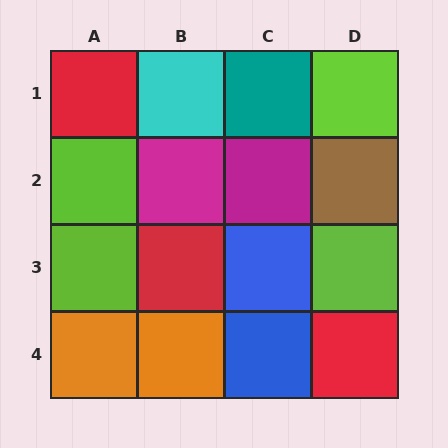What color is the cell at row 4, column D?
Red.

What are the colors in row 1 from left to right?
Red, cyan, teal, lime.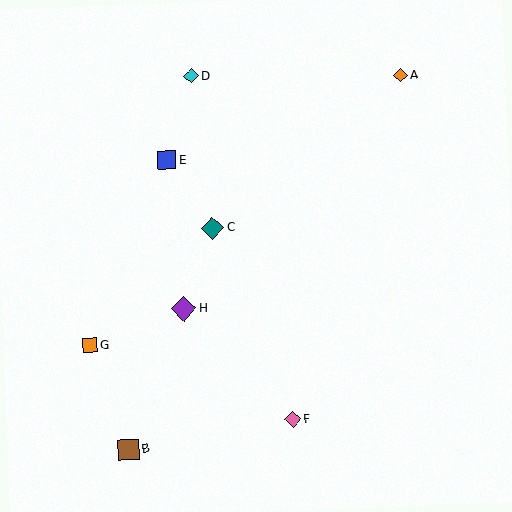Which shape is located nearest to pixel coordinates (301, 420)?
The pink diamond (labeled F) at (293, 419) is nearest to that location.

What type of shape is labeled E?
Shape E is a blue square.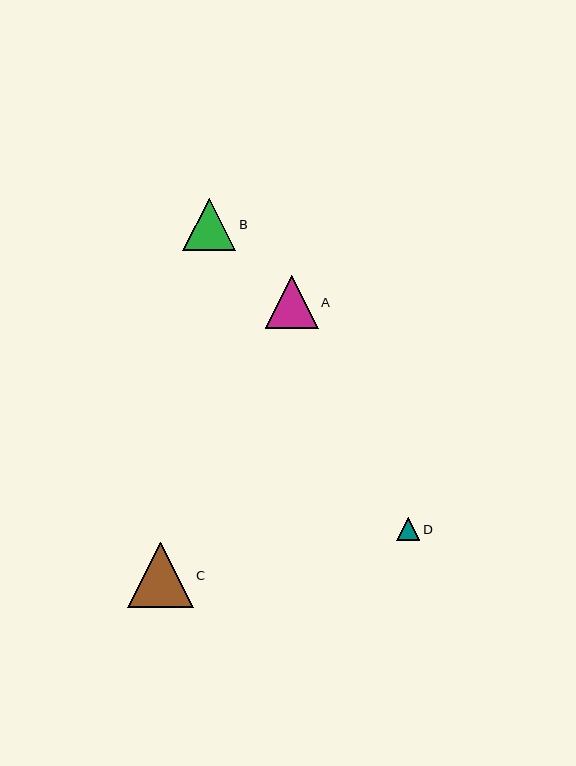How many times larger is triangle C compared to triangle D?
Triangle C is approximately 2.8 times the size of triangle D.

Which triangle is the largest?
Triangle C is the largest with a size of approximately 65 pixels.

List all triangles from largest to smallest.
From largest to smallest: C, A, B, D.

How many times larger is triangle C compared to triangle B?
Triangle C is approximately 1.2 times the size of triangle B.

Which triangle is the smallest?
Triangle D is the smallest with a size of approximately 23 pixels.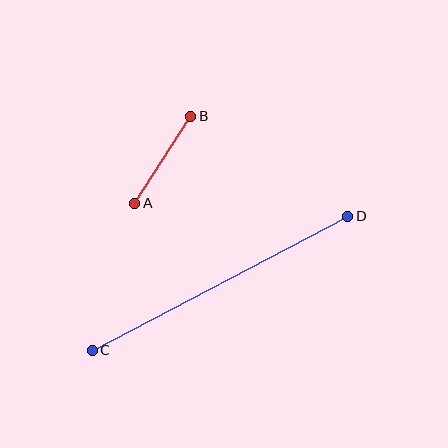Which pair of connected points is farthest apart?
Points C and D are farthest apart.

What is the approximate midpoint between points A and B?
The midpoint is at approximately (163, 160) pixels.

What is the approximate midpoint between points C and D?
The midpoint is at approximately (220, 283) pixels.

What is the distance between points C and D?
The distance is approximately 289 pixels.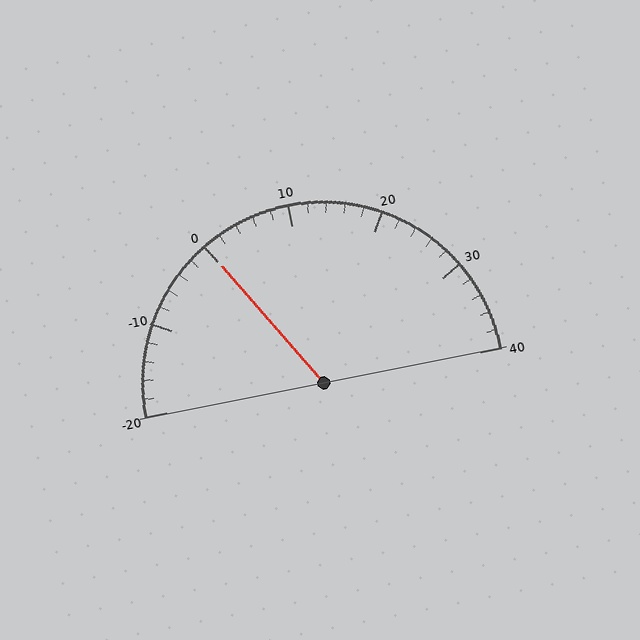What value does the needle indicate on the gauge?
The needle indicates approximately 0.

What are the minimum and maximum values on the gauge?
The gauge ranges from -20 to 40.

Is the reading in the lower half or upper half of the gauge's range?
The reading is in the lower half of the range (-20 to 40).